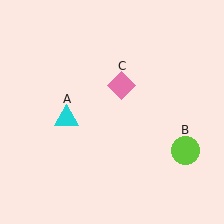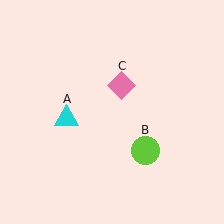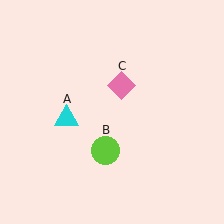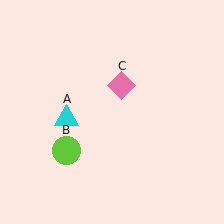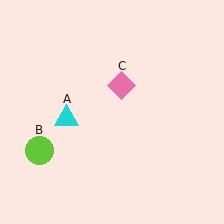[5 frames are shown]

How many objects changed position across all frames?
1 object changed position: lime circle (object B).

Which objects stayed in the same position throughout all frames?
Cyan triangle (object A) and pink diamond (object C) remained stationary.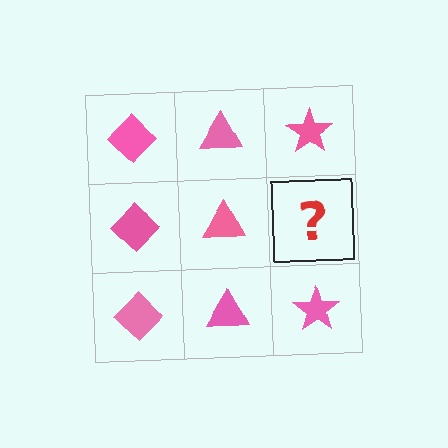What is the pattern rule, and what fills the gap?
The rule is that each column has a consistent shape. The gap should be filled with a pink star.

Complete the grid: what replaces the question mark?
The question mark should be replaced with a pink star.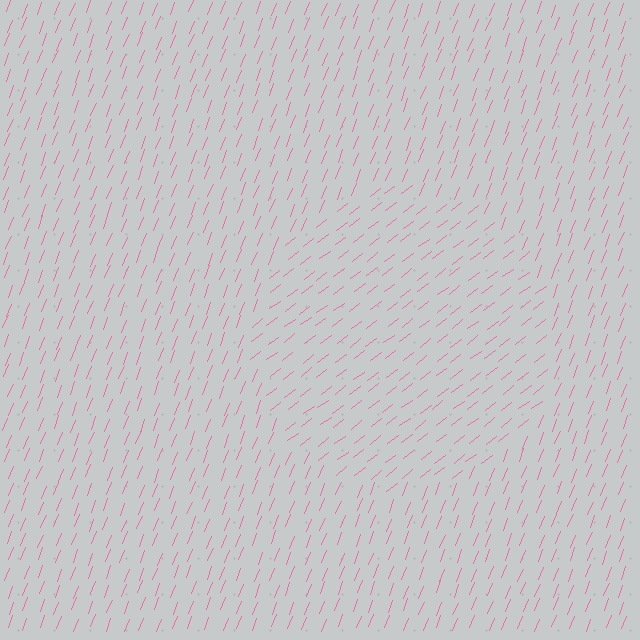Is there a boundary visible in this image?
Yes, there is a texture boundary formed by a change in line orientation.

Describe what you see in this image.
The image is filled with small pink line segments. A circle region in the image has lines oriented differently from the surrounding lines, creating a visible texture boundary.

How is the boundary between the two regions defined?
The boundary is defined purely by a change in line orientation (approximately 31 degrees difference). All lines are the same color and thickness.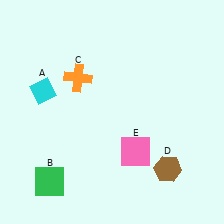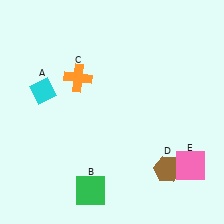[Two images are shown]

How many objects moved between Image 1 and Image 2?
2 objects moved between the two images.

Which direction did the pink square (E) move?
The pink square (E) moved right.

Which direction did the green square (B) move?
The green square (B) moved right.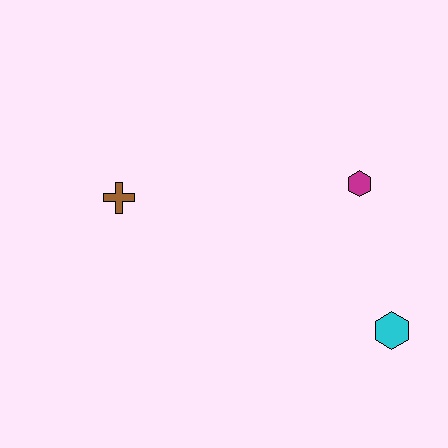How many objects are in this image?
There are 3 objects.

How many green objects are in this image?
There are no green objects.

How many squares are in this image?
There are no squares.